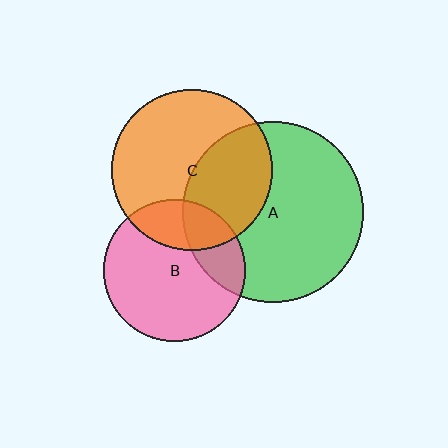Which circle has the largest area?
Circle A (green).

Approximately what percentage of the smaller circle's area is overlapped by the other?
Approximately 40%.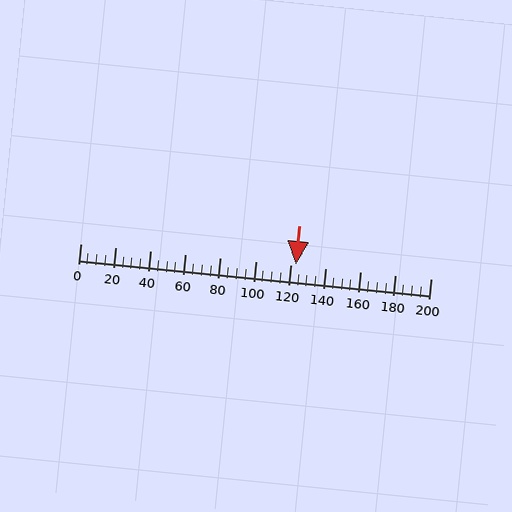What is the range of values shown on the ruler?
The ruler shows values from 0 to 200.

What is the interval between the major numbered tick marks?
The major tick marks are spaced 20 units apart.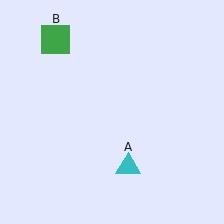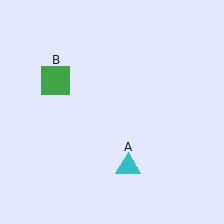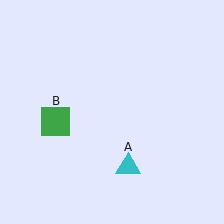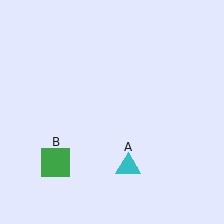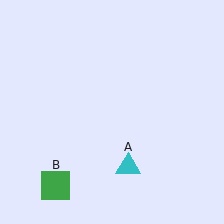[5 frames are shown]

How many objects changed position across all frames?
1 object changed position: green square (object B).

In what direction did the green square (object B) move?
The green square (object B) moved down.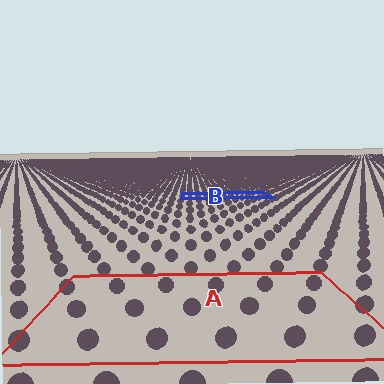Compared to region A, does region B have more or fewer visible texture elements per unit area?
Region B has more texture elements per unit area — they are packed more densely because it is farther away.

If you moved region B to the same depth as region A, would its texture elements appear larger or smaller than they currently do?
They would appear larger. At a closer depth, the same texture elements are projected at a bigger on-screen size.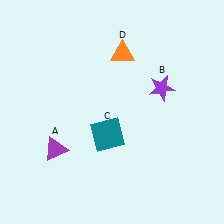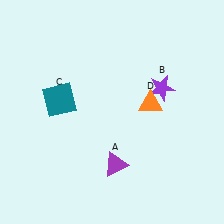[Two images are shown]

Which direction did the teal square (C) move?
The teal square (C) moved left.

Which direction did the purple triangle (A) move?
The purple triangle (A) moved right.